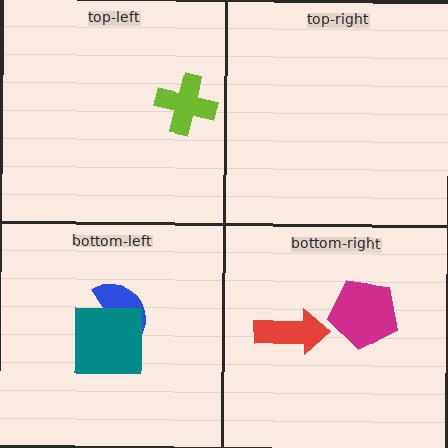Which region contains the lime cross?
The top-left region.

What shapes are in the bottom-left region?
The blue semicircle, the teal square.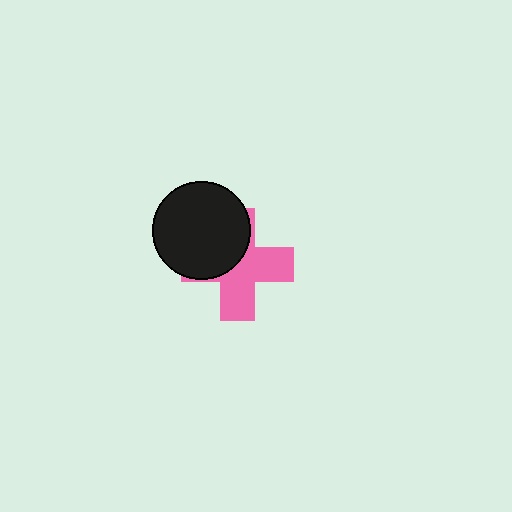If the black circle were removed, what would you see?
You would see the complete pink cross.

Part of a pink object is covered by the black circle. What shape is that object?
It is a cross.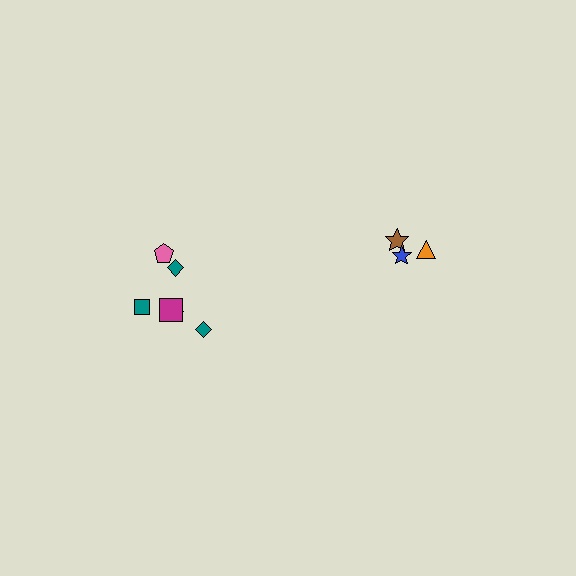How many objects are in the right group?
There are 3 objects.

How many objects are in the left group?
There are 6 objects.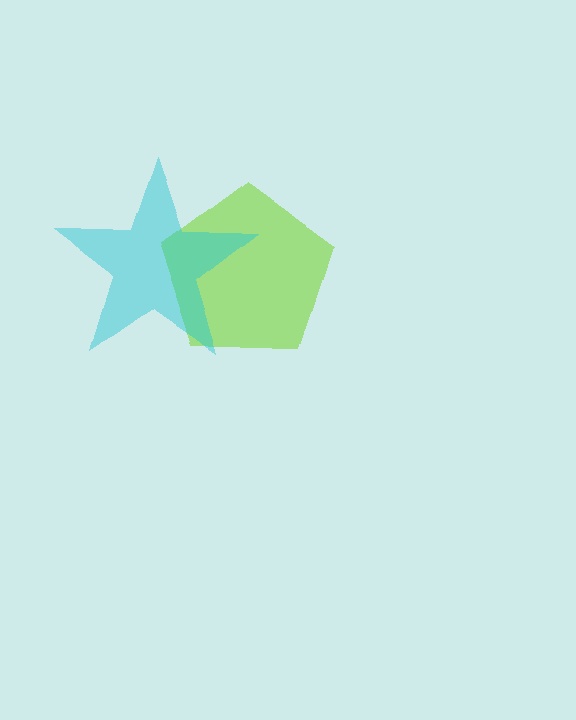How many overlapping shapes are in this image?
There are 2 overlapping shapes in the image.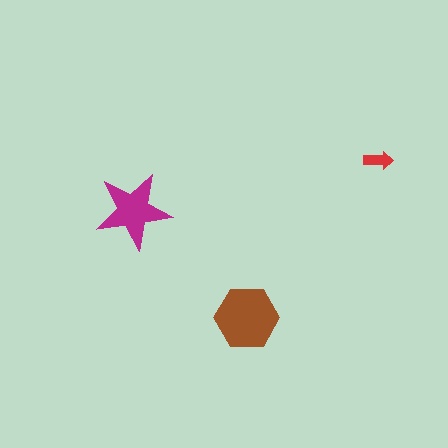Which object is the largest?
The brown hexagon.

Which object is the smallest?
The red arrow.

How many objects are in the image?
There are 3 objects in the image.